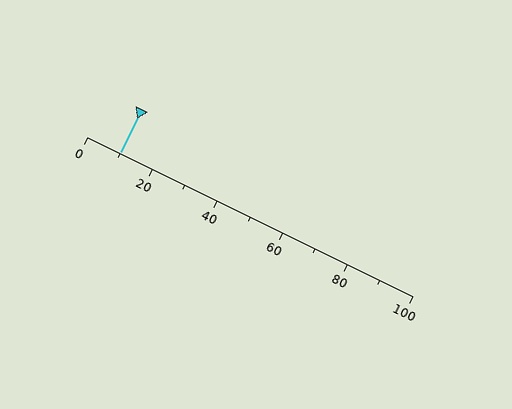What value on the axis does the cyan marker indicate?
The marker indicates approximately 10.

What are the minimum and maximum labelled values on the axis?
The axis runs from 0 to 100.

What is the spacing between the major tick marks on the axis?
The major ticks are spaced 20 apart.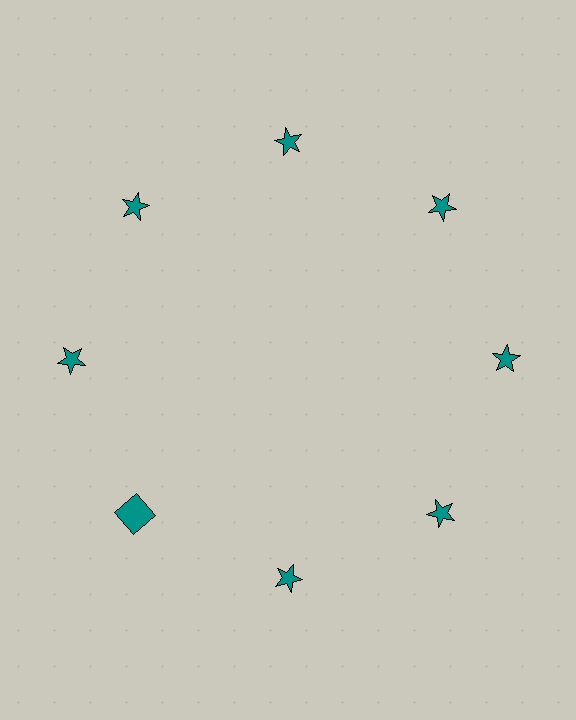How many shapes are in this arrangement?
There are 8 shapes arranged in a ring pattern.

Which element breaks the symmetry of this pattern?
The teal square at roughly the 8 o'clock position breaks the symmetry. All other shapes are teal stars.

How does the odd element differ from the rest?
It has a different shape: square instead of star.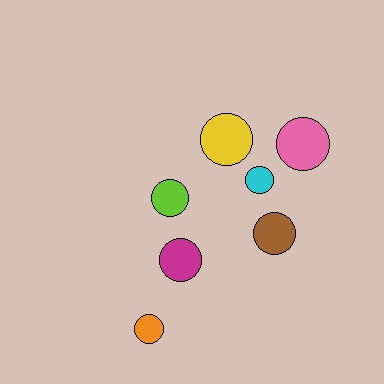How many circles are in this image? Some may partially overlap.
There are 7 circles.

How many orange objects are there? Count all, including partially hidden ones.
There is 1 orange object.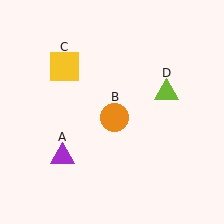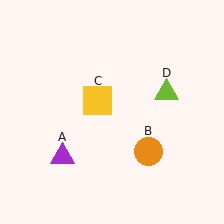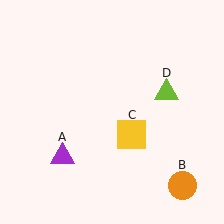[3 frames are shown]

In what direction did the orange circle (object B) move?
The orange circle (object B) moved down and to the right.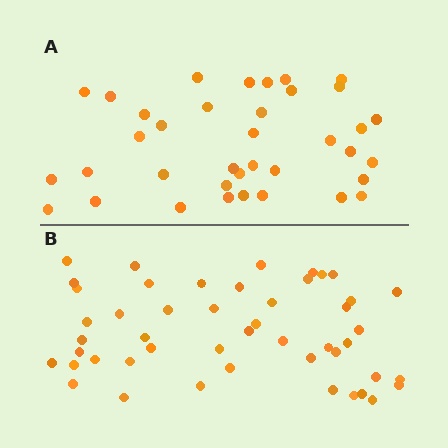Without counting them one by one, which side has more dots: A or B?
Region B (the bottom region) has more dots.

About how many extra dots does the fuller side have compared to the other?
Region B has roughly 12 or so more dots than region A.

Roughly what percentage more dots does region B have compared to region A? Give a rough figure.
About 30% more.